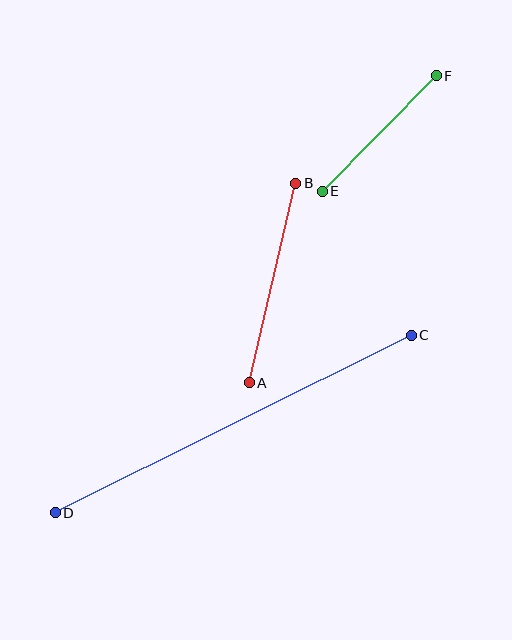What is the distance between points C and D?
The distance is approximately 398 pixels.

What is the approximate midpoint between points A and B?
The midpoint is at approximately (273, 283) pixels.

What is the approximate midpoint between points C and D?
The midpoint is at approximately (233, 424) pixels.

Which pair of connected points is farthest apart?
Points C and D are farthest apart.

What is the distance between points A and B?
The distance is approximately 205 pixels.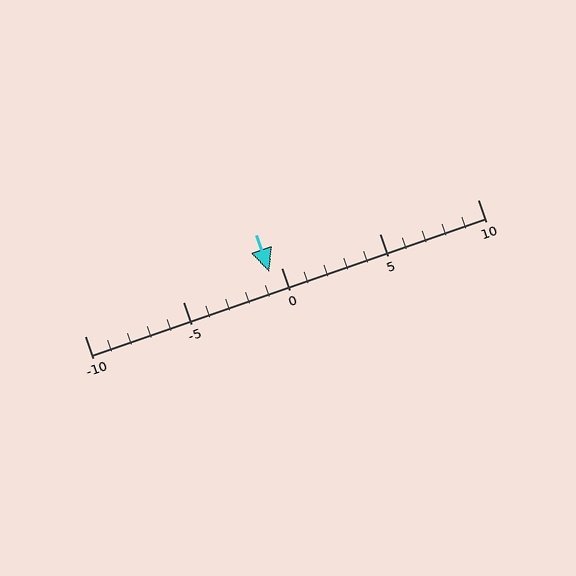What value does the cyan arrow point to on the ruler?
The cyan arrow points to approximately -1.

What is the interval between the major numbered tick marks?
The major tick marks are spaced 5 units apart.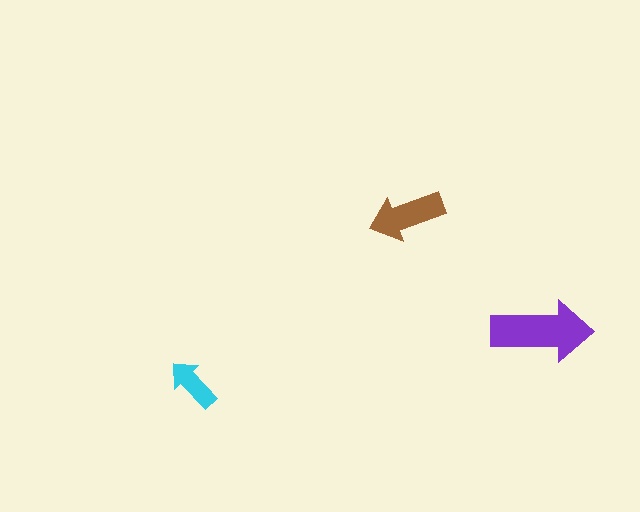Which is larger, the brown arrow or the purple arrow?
The purple one.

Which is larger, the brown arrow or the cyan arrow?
The brown one.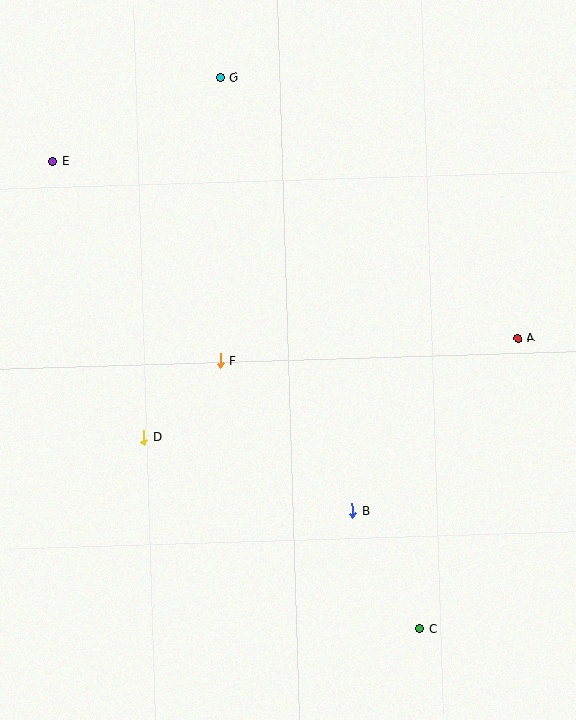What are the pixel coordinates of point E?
Point E is at (52, 162).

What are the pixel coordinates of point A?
Point A is at (518, 338).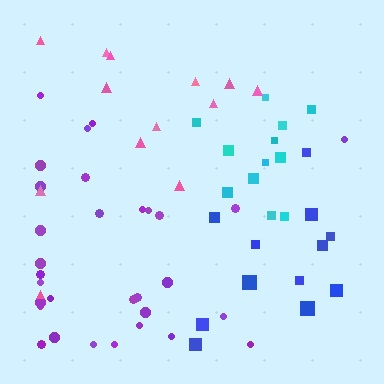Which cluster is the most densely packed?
Purple.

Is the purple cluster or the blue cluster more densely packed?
Purple.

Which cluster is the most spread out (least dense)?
Blue.